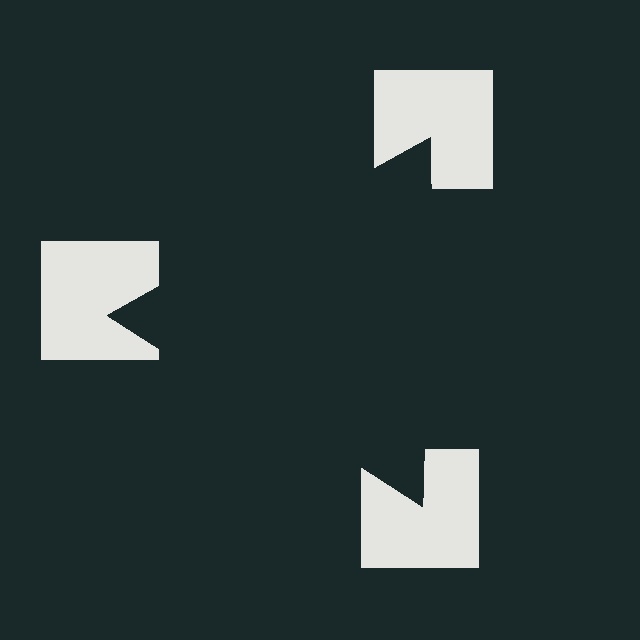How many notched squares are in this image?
There are 3 — one at each vertex of the illusory triangle.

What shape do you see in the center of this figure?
An illusory triangle — its edges are inferred from the aligned wedge cuts in the notched squares, not physically drawn.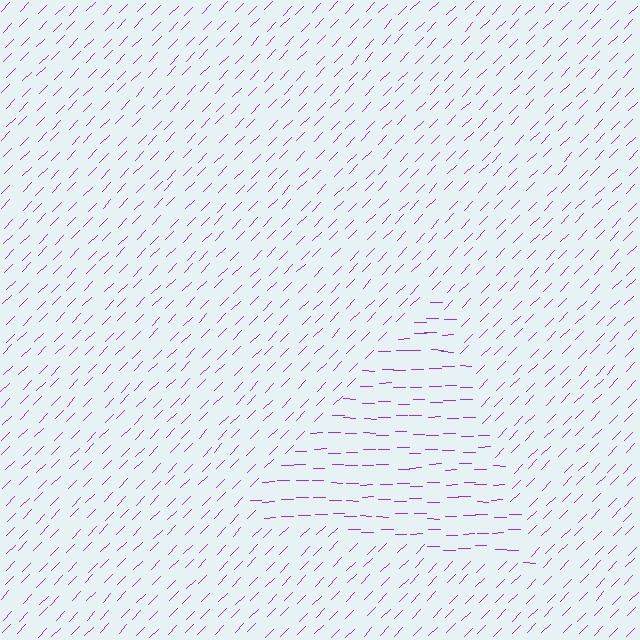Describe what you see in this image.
The image is filled with small purple line segments. A triangle region in the image has lines oriented differently from the surrounding lines, creating a visible texture boundary.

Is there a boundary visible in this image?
Yes, there is a texture boundary formed by a change in line orientation.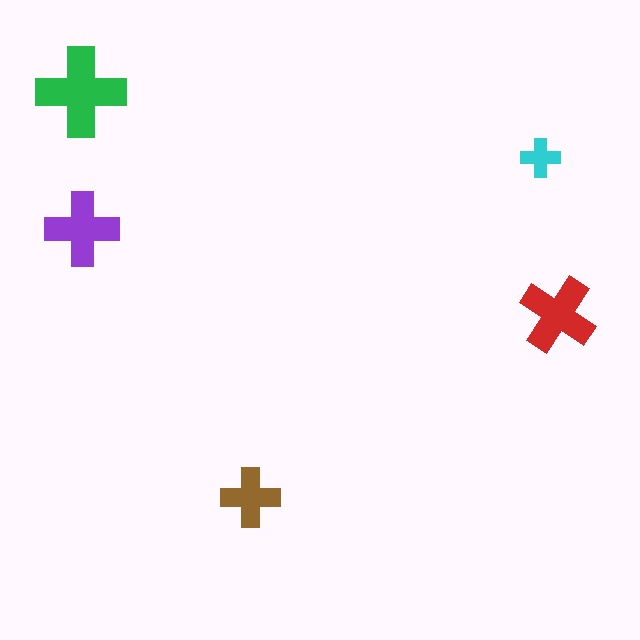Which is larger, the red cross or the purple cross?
The red one.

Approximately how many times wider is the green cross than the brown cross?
About 1.5 times wider.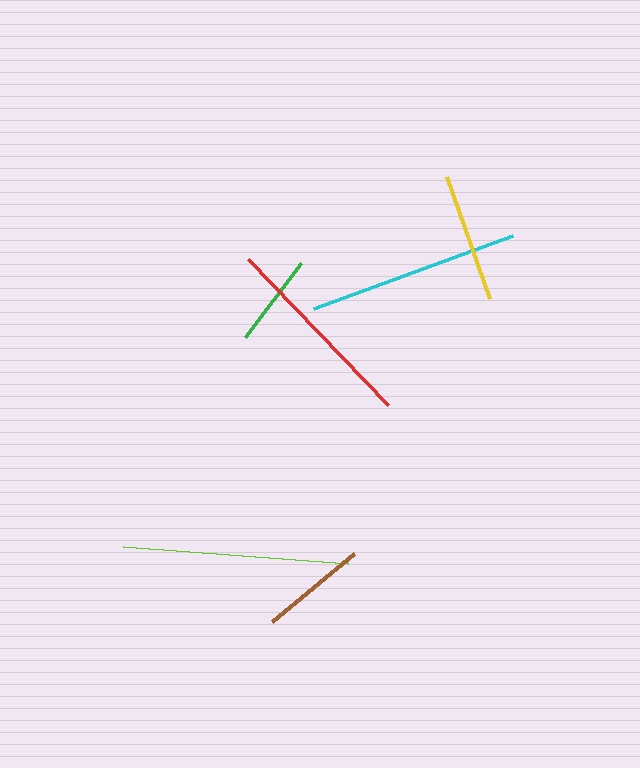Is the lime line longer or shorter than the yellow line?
The lime line is longer than the yellow line.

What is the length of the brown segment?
The brown segment is approximately 107 pixels long.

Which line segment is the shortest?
The green line is the shortest at approximately 93 pixels.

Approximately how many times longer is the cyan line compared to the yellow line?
The cyan line is approximately 1.6 times the length of the yellow line.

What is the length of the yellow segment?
The yellow segment is approximately 128 pixels long.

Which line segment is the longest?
The lime line is the longest at approximately 225 pixels.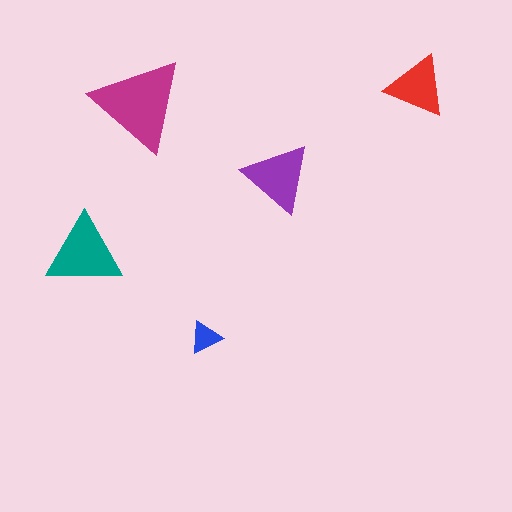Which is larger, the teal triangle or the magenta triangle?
The magenta one.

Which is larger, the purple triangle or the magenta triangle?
The magenta one.